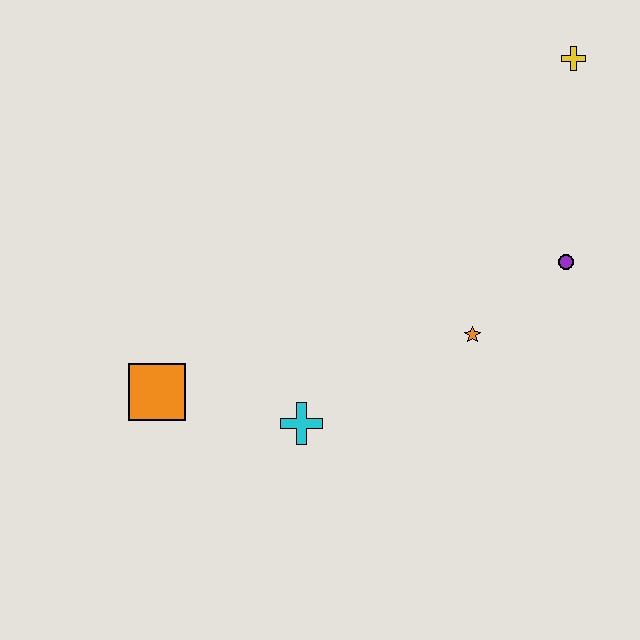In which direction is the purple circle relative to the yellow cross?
The purple circle is below the yellow cross.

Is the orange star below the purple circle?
Yes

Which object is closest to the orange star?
The purple circle is closest to the orange star.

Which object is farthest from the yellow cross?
The orange square is farthest from the yellow cross.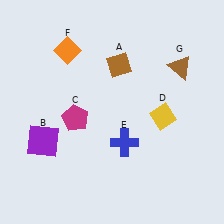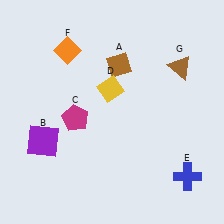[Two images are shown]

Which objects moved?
The objects that moved are: the yellow diamond (D), the blue cross (E).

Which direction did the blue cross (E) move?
The blue cross (E) moved right.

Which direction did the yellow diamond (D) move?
The yellow diamond (D) moved left.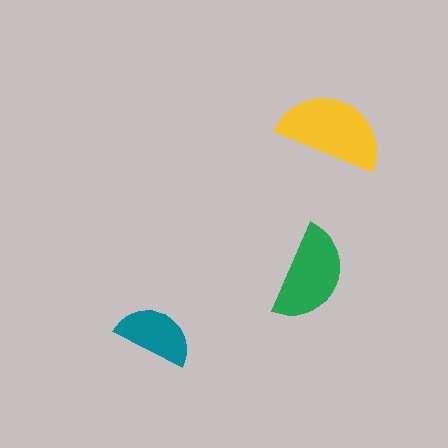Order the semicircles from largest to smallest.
the yellow one, the green one, the teal one.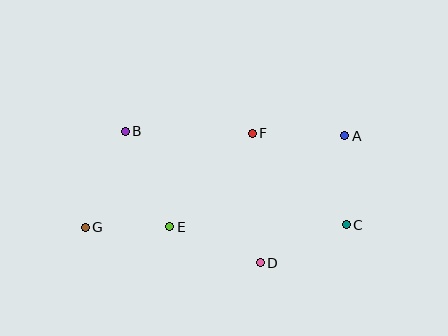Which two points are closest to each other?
Points E and G are closest to each other.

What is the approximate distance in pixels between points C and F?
The distance between C and F is approximately 131 pixels.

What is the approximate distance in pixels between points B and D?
The distance between B and D is approximately 188 pixels.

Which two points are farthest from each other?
Points A and G are farthest from each other.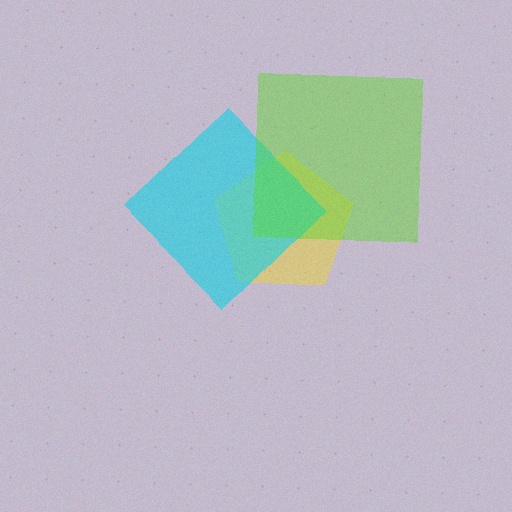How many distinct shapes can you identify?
There are 3 distinct shapes: a yellow pentagon, a cyan diamond, a lime square.